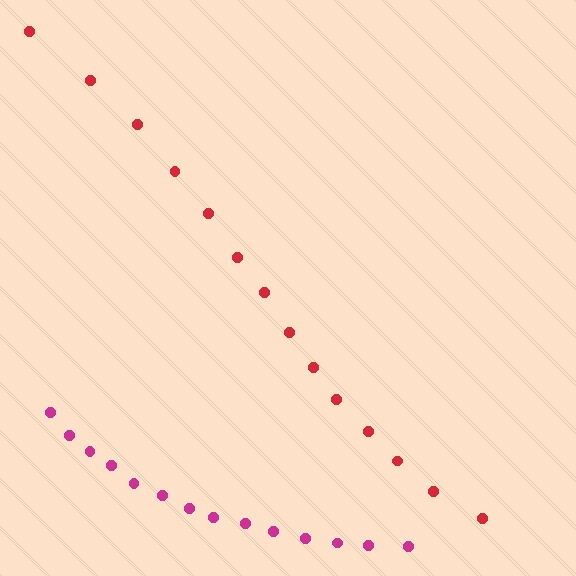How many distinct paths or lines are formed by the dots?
There are 2 distinct paths.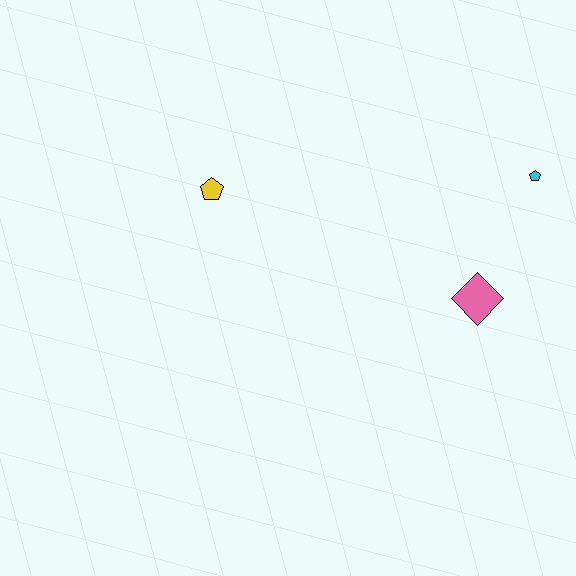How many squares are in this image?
There are no squares.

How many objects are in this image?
There are 3 objects.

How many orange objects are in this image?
There are no orange objects.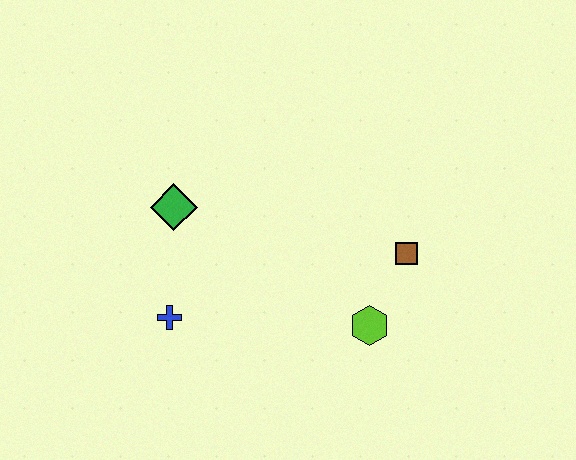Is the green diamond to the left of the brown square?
Yes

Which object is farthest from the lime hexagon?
The green diamond is farthest from the lime hexagon.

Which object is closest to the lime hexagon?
The brown square is closest to the lime hexagon.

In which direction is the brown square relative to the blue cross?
The brown square is to the right of the blue cross.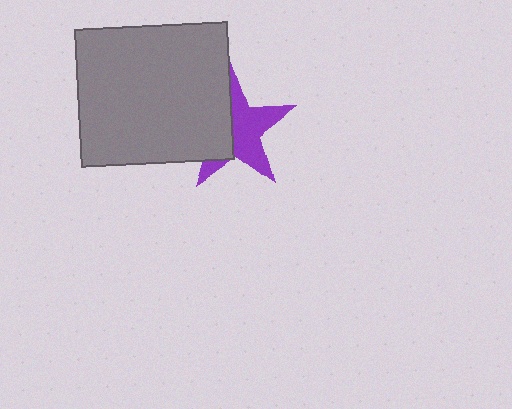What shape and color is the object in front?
The object in front is a gray rectangle.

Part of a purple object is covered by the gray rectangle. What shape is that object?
It is a star.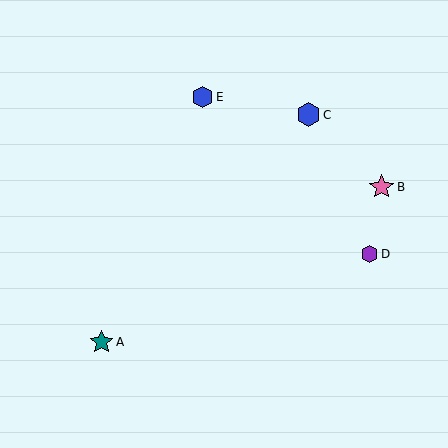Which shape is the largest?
The pink star (labeled B) is the largest.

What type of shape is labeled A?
Shape A is a teal star.